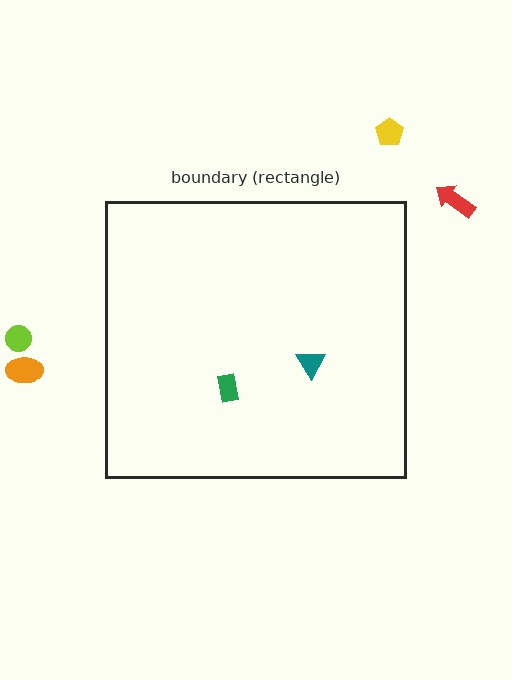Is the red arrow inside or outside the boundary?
Outside.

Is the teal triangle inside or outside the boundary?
Inside.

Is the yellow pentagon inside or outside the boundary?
Outside.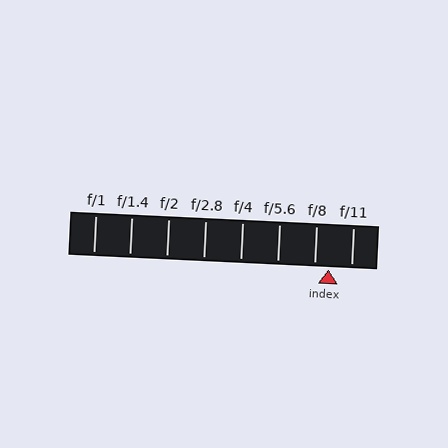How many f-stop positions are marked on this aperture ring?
There are 8 f-stop positions marked.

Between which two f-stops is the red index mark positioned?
The index mark is between f/8 and f/11.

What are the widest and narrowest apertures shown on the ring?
The widest aperture shown is f/1 and the narrowest is f/11.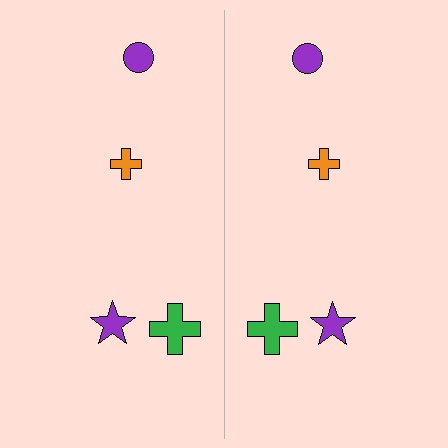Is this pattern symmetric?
Yes, this pattern has bilateral (reflection) symmetry.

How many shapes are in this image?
There are 8 shapes in this image.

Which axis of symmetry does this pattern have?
The pattern has a vertical axis of symmetry running through the center of the image.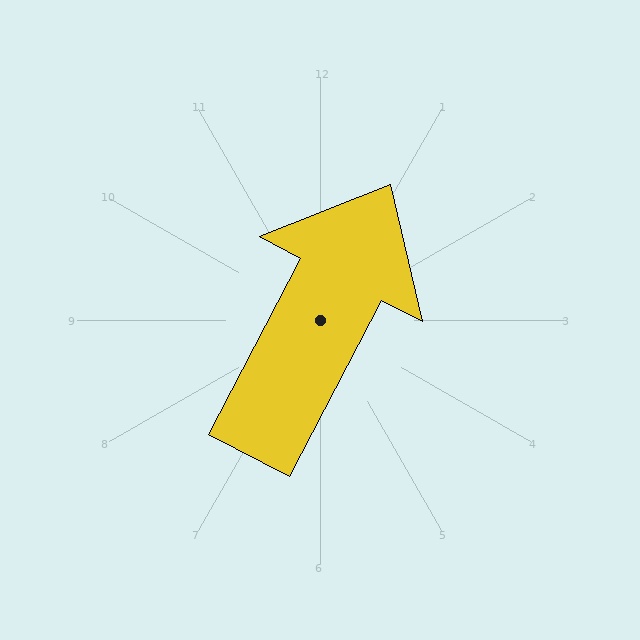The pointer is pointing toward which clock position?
Roughly 1 o'clock.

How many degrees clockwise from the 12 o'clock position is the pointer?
Approximately 28 degrees.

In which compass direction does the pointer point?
Northeast.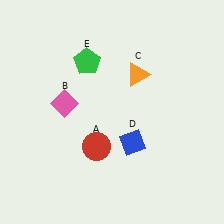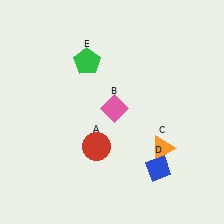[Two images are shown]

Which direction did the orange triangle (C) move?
The orange triangle (C) moved down.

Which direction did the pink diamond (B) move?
The pink diamond (B) moved right.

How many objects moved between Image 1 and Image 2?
3 objects moved between the two images.